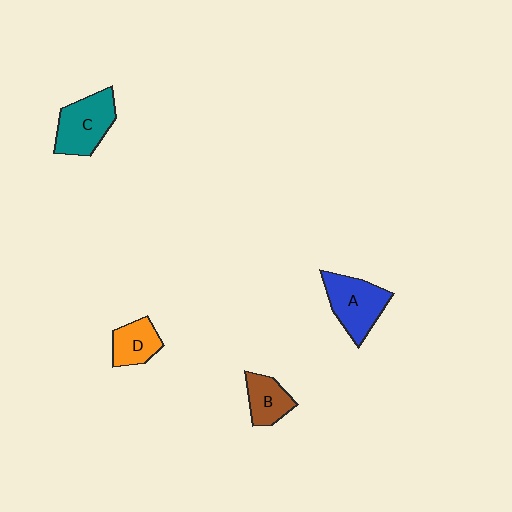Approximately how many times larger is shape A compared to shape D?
Approximately 1.5 times.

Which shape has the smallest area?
Shape B (brown).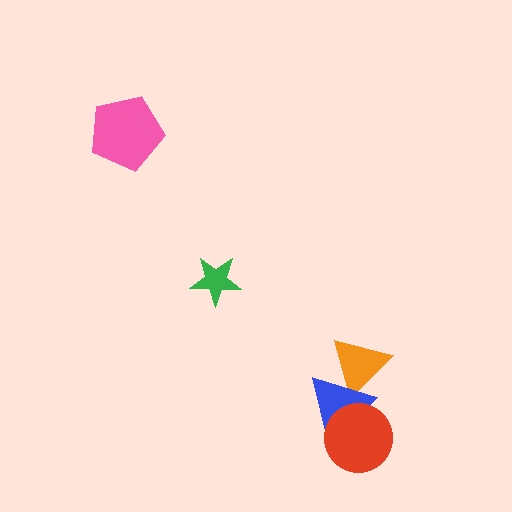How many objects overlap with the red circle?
1 object overlaps with the red circle.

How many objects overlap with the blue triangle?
2 objects overlap with the blue triangle.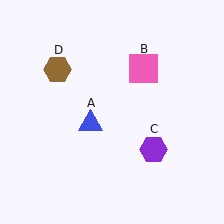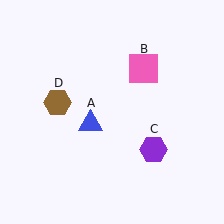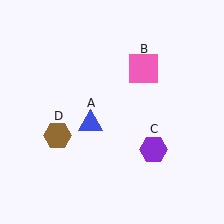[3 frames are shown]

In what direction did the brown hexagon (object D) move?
The brown hexagon (object D) moved down.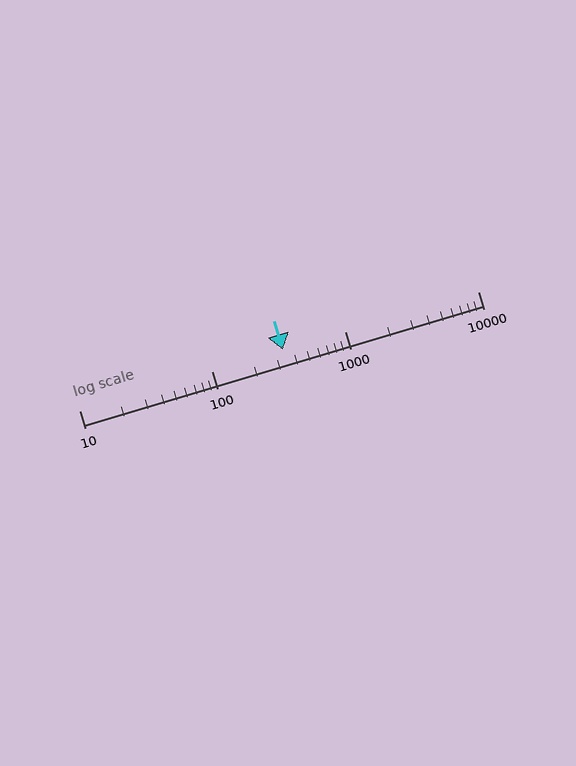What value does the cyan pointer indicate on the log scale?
The pointer indicates approximately 340.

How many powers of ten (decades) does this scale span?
The scale spans 3 decades, from 10 to 10000.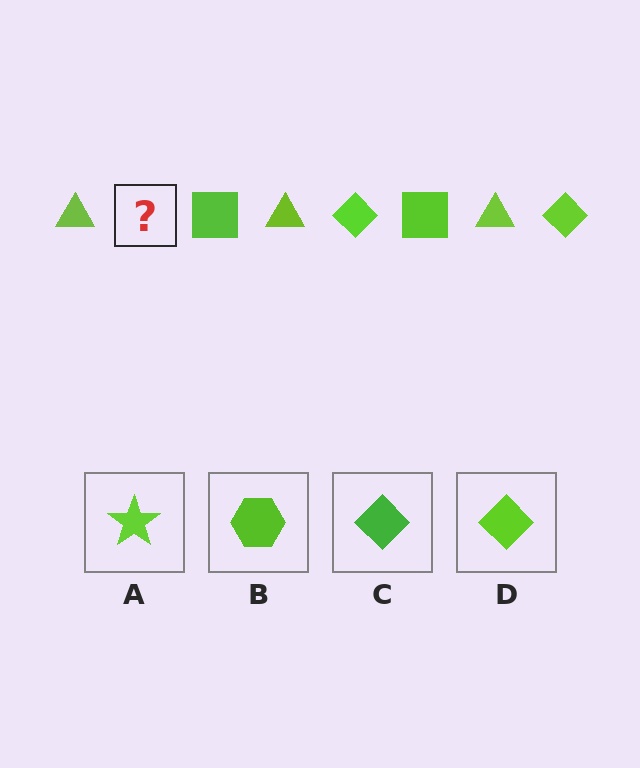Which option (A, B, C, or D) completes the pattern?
D.